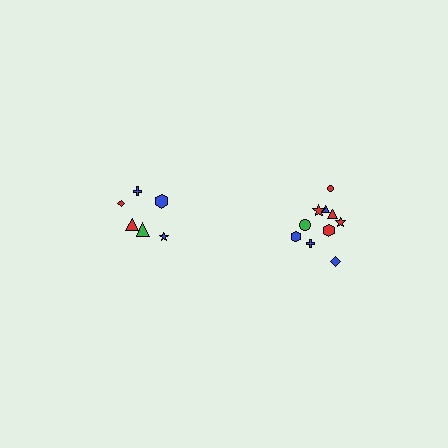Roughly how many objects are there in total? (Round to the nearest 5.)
Roughly 15 objects in total.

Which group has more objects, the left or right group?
The right group.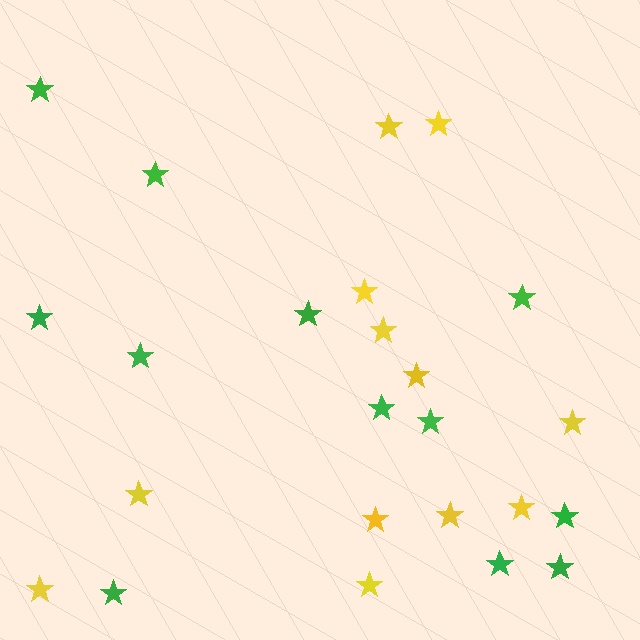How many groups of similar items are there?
There are 2 groups: one group of green stars (12) and one group of yellow stars (12).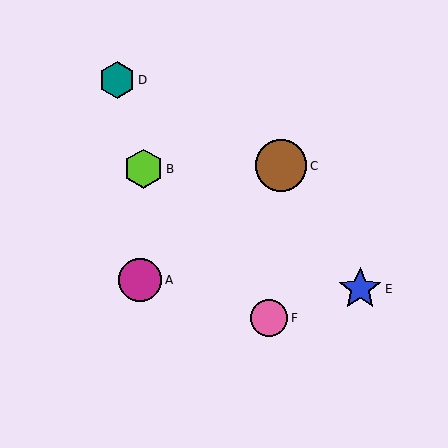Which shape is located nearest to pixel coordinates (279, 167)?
The brown circle (labeled C) at (281, 166) is nearest to that location.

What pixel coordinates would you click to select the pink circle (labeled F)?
Click at (269, 318) to select the pink circle F.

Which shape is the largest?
The brown circle (labeled C) is the largest.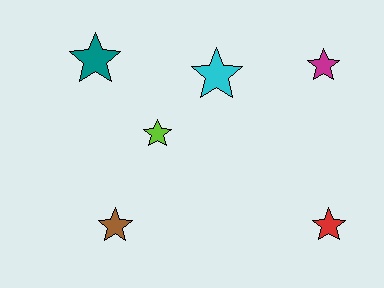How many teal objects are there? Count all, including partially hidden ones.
There is 1 teal object.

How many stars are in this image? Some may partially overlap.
There are 6 stars.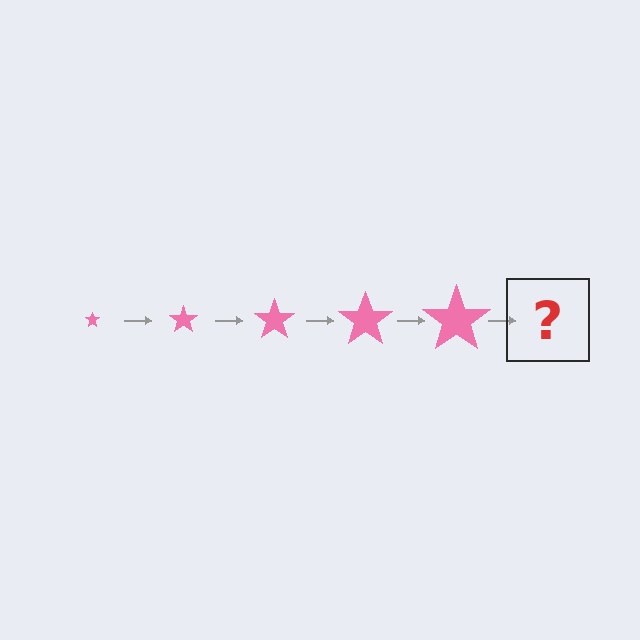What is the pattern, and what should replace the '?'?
The pattern is that the star gets progressively larger each step. The '?' should be a pink star, larger than the previous one.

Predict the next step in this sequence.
The next step is a pink star, larger than the previous one.